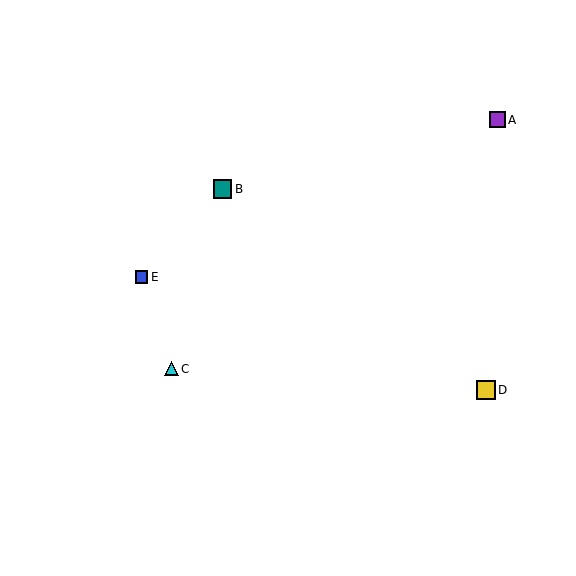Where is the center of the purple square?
The center of the purple square is at (498, 120).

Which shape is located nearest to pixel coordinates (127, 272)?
The blue square (labeled E) at (141, 277) is nearest to that location.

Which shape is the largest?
The yellow square (labeled D) is the largest.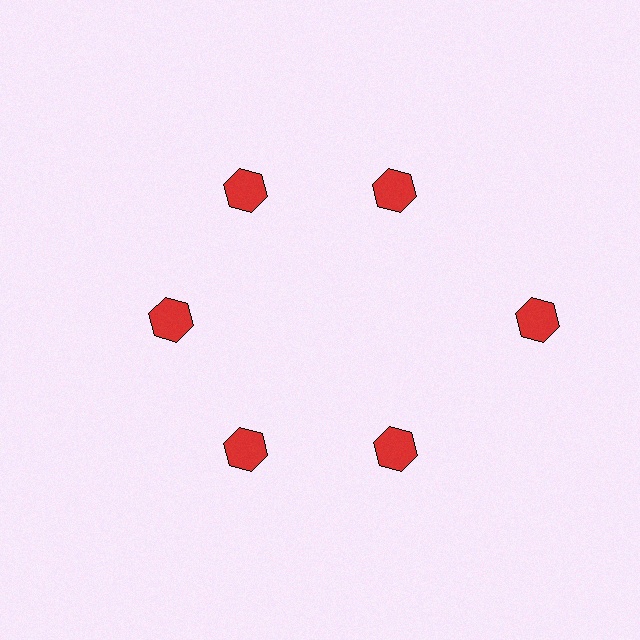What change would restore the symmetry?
The symmetry would be restored by moving it inward, back onto the ring so that all 6 hexagons sit at equal angles and equal distance from the center.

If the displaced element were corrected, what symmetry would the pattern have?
It would have 6-fold rotational symmetry — the pattern would map onto itself every 60 degrees.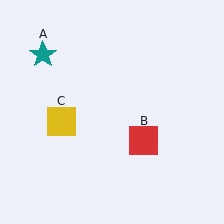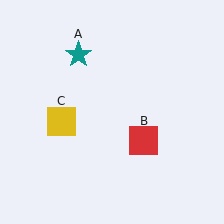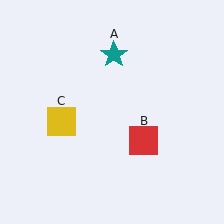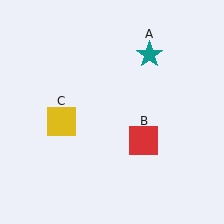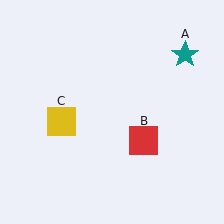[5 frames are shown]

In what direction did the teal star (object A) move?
The teal star (object A) moved right.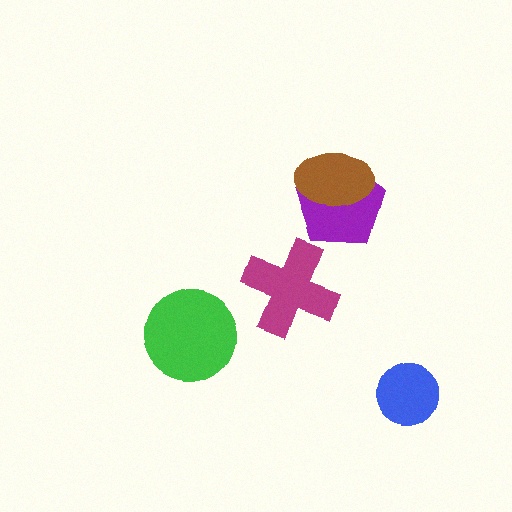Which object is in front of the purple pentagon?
The brown ellipse is in front of the purple pentagon.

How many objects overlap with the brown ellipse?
1 object overlaps with the brown ellipse.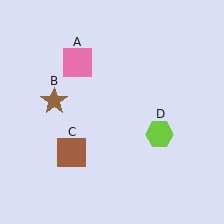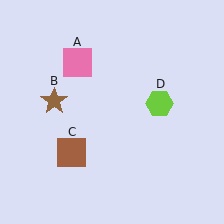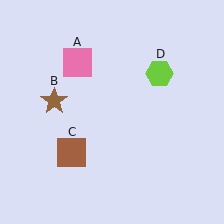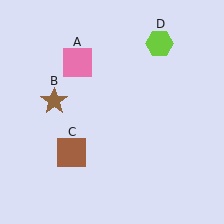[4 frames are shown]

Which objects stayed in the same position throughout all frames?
Pink square (object A) and brown star (object B) and brown square (object C) remained stationary.